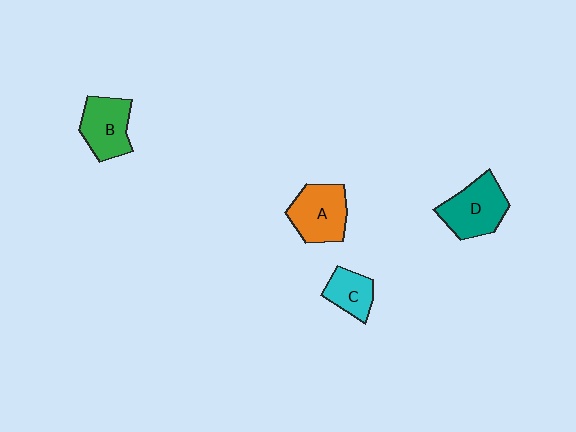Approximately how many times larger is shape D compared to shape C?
Approximately 1.6 times.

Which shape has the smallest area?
Shape C (cyan).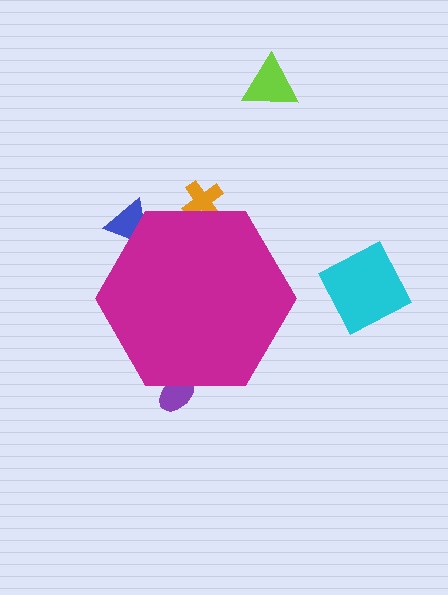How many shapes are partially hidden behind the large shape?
3 shapes are partially hidden.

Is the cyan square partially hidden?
No, the cyan square is fully visible.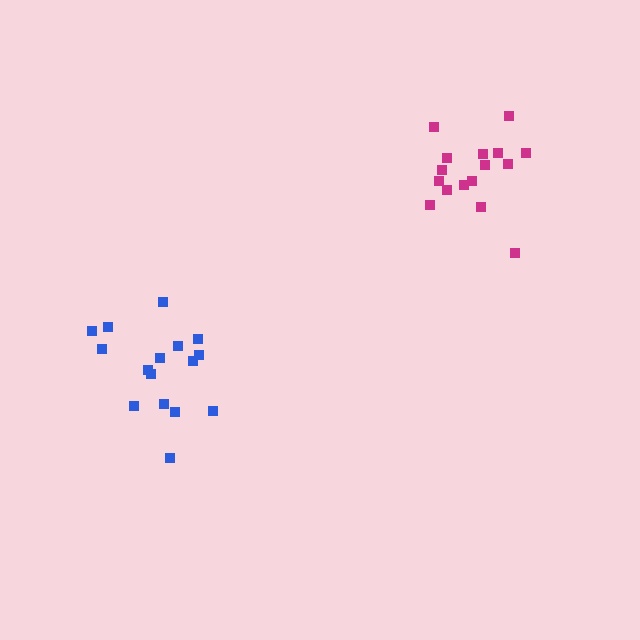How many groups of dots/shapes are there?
There are 2 groups.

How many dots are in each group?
Group 1: 16 dots, Group 2: 16 dots (32 total).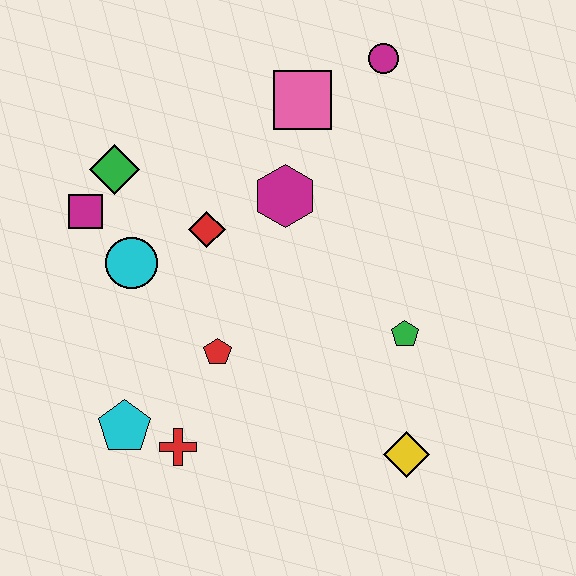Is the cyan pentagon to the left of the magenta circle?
Yes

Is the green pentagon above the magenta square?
No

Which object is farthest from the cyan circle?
The yellow diamond is farthest from the cyan circle.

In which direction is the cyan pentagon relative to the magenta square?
The cyan pentagon is below the magenta square.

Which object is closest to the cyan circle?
The magenta square is closest to the cyan circle.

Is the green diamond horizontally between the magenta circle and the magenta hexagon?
No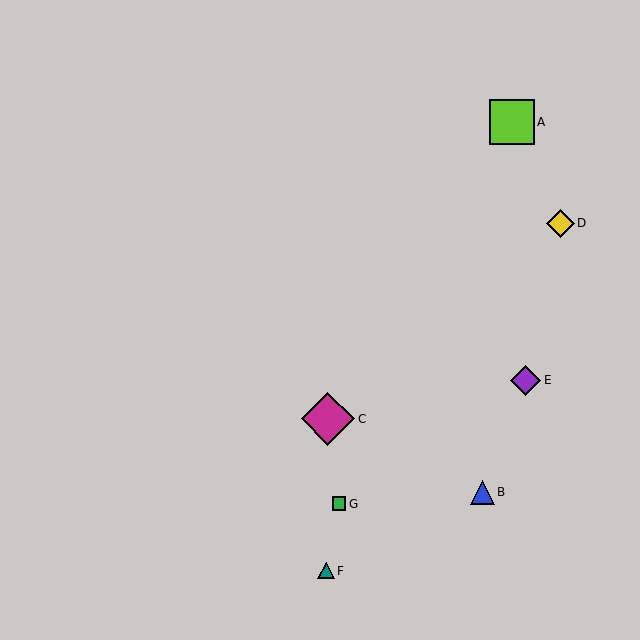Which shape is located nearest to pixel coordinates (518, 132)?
The lime square (labeled A) at (512, 122) is nearest to that location.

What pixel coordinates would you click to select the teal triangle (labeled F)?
Click at (326, 571) to select the teal triangle F.